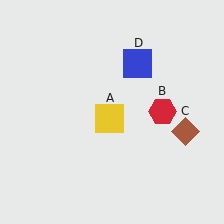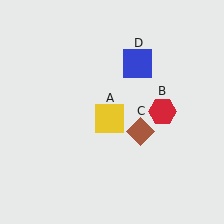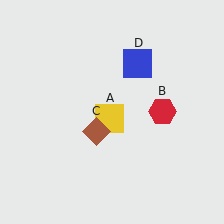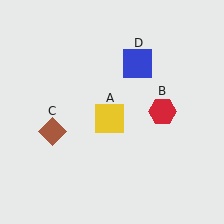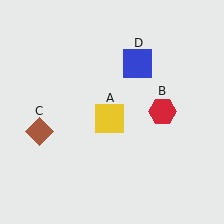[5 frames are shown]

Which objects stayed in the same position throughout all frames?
Yellow square (object A) and red hexagon (object B) and blue square (object D) remained stationary.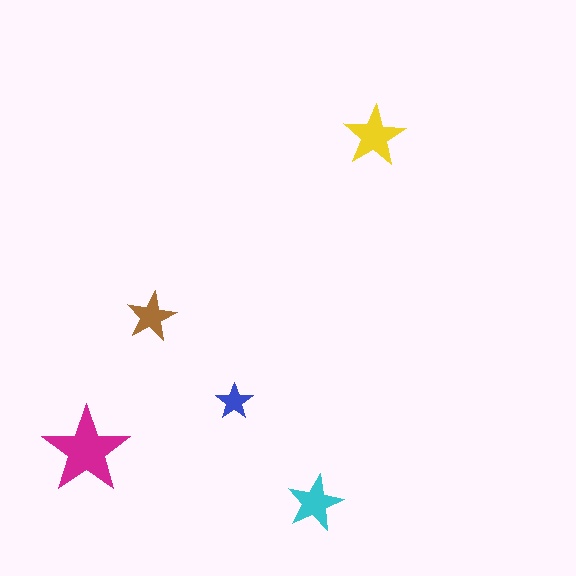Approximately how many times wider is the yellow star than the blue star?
About 1.5 times wider.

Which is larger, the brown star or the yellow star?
The yellow one.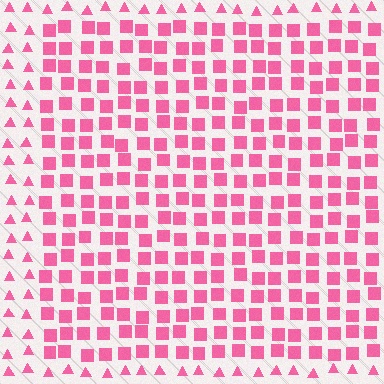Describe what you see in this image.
The image is filled with small pink elements arranged in a uniform grid. A rectangle-shaped region contains squares, while the surrounding area contains triangles. The boundary is defined purely by the change in element shape.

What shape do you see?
I see a rectangle.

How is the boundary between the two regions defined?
The boundary is defined by a change in element shape: squares inside vs. triangles outside. All elements share the same color and spacing.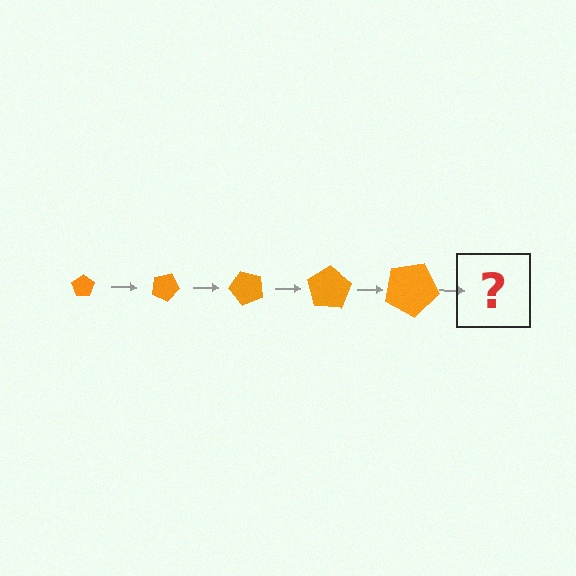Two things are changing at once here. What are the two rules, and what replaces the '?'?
The two rules are that the pentagon grows larger each step and it rotates 25 degrees each step. The '?' should be a pentagon, larger than the previous one and rotated 125 degrees from the start.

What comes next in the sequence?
The next element should be a pentagon, larger than the previous one and rotated 125 degrees from the start.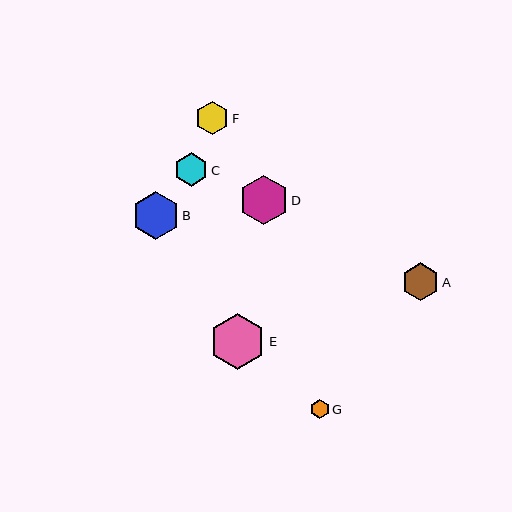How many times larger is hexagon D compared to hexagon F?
Hexagon D is approximately 1.4 times the size of hexagon F.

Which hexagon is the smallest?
Hexagon G is the smallest with a size of approximately 19 pixels.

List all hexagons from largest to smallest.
From largest to smallest: E, D, B, A, F, C, G.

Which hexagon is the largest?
Hexagon E is the largest with a size of approximately 56 pixels.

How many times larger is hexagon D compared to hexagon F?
Hexagon D is approximately 1.4 times the size of hexagon F.